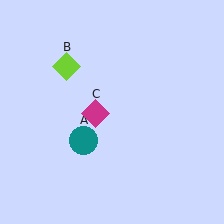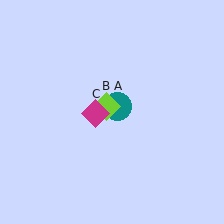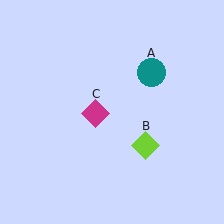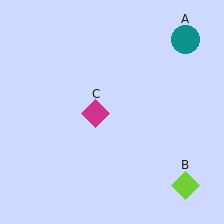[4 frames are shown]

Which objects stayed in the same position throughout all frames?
Magenta diamond (object C) remained stationary.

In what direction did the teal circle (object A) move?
The teal circle (object A) moved up and to the right.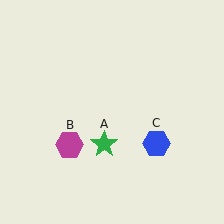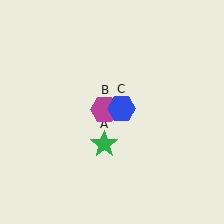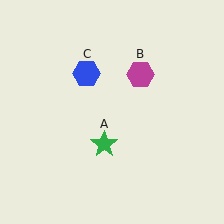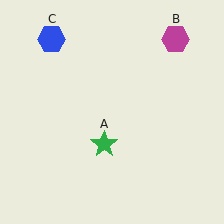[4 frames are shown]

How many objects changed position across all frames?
2 objects changed position: magenta hexagon (object B), blue hexagon (object C).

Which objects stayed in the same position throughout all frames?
Green star (object A) remained stationary.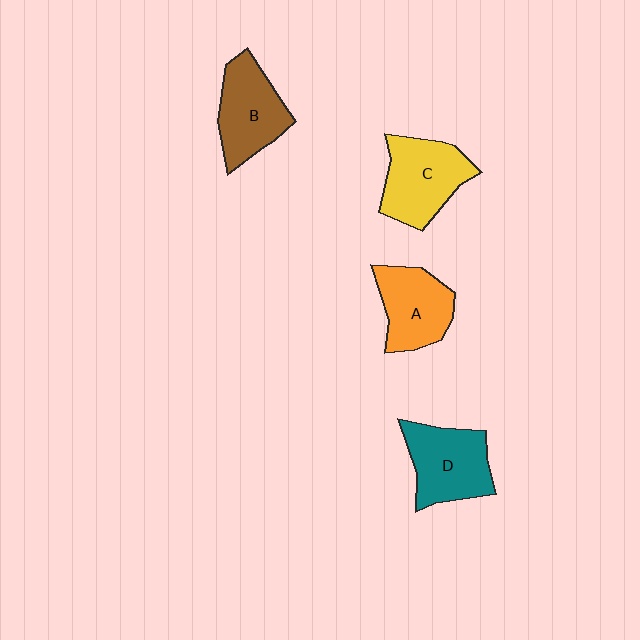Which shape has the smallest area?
Shape A (orange).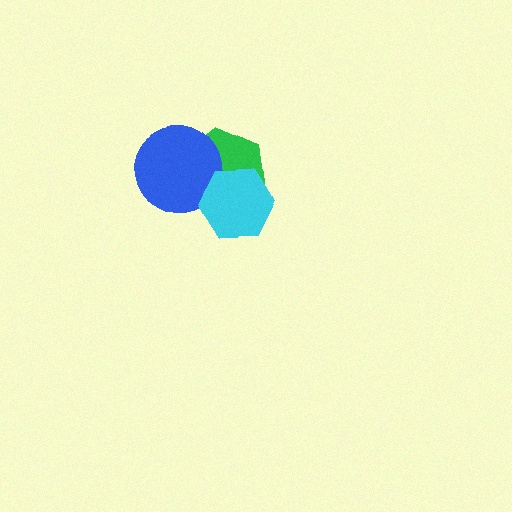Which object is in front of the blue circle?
The cyan hexagon is in front of the blue circle.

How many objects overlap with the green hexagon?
2 objects overlap with the green hexagon.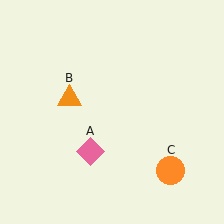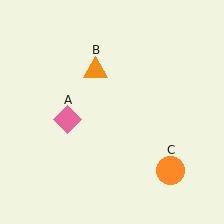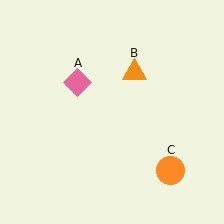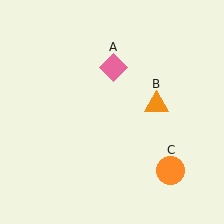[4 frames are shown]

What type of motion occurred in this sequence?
The pink diamond (object A), orange triangle (object B) rotated clockwise around the center of the scene.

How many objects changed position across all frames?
2 objects changed position: pink diamond (object A), orange triangle (object B).